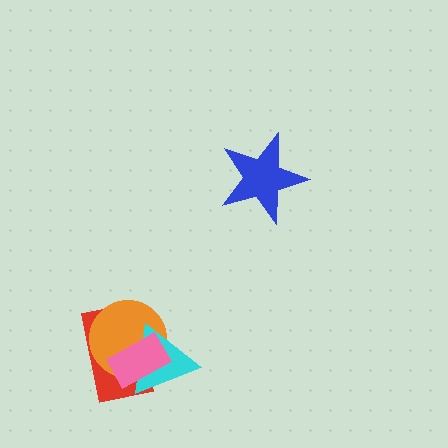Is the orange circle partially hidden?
Yes, it is partially covered by another shape.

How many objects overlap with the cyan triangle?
3 objects overlap with the cyan triangle.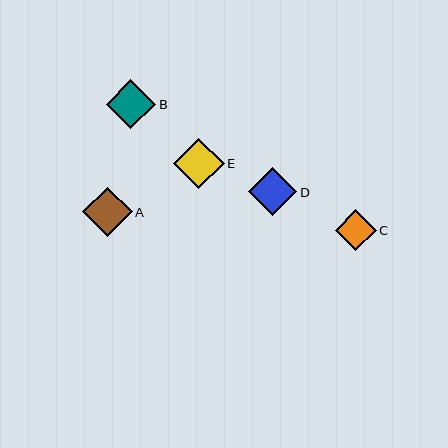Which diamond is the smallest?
Diamond C is the smallest with a size of approximately 41 pixels.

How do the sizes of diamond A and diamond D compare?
Diamond A and diamond D are approximately the same size.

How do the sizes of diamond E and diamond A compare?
Diamond E and diamond A are approximately the same size.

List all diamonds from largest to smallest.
From largest to smallest: E, A, B, D, C.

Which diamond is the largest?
Diamond E is the largest with a size of approximately 51 pixels.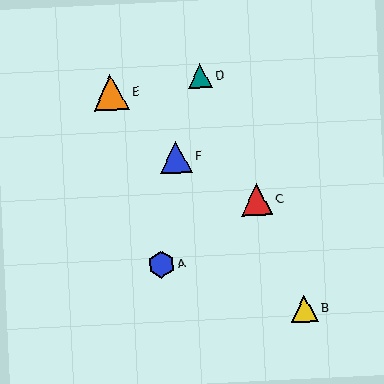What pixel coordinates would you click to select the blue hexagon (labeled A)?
Click at (161, 264) to select the blue hexagon A.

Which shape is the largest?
The orange triangle (labeled E) is the largest.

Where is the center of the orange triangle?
The center of the orange triangle is at (111, 92).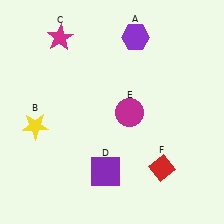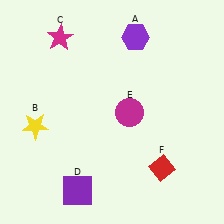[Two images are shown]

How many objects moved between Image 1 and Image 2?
1 object moved between the two images.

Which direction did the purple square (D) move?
The purple square (D) moved left.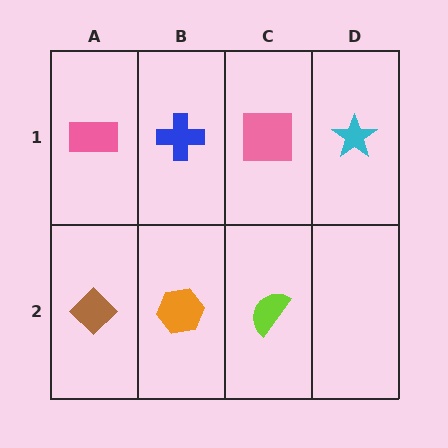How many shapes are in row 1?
4 shapes.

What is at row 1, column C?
A pink square.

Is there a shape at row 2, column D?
No, that cell is empty.